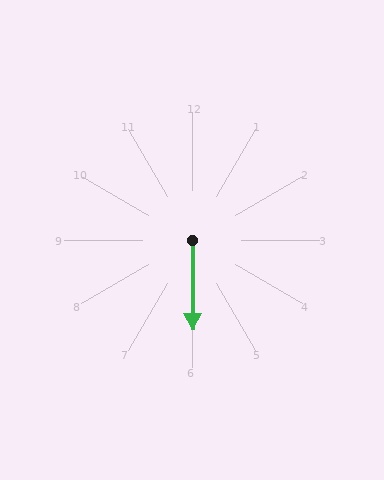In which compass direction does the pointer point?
South.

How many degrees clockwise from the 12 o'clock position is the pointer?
Approximately 180 degrees.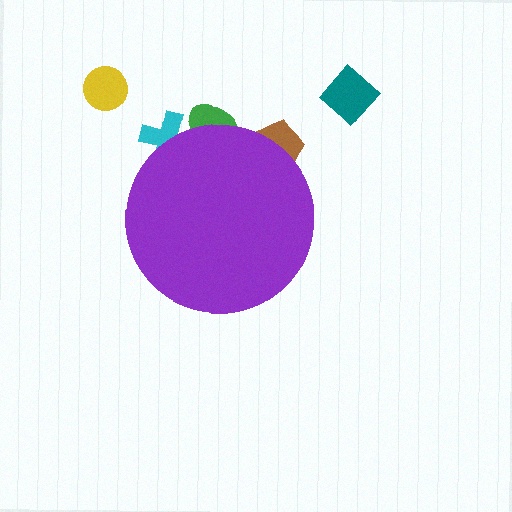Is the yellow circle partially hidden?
No, the yellow circle is fully visible.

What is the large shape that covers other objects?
A purple circle.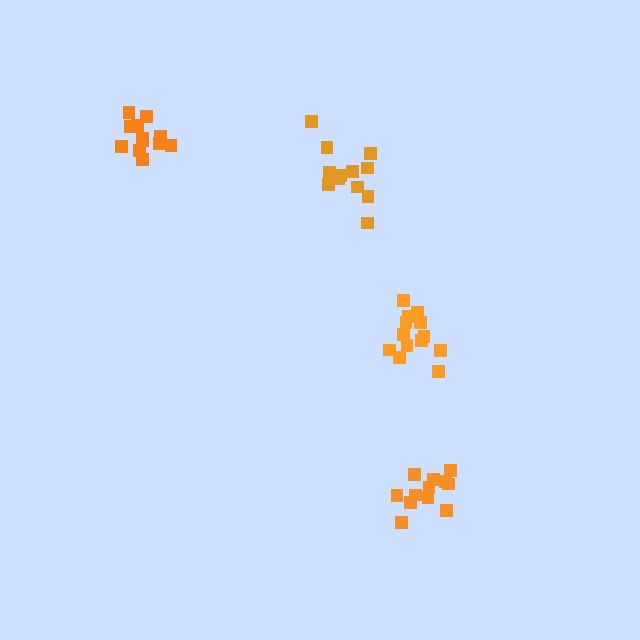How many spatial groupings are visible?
There are 4 spatial groupings.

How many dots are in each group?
Group 1: 12 dots, Group 2: 13 dots, Group 3: 13 dots, Group 4: 12 dots (50 total).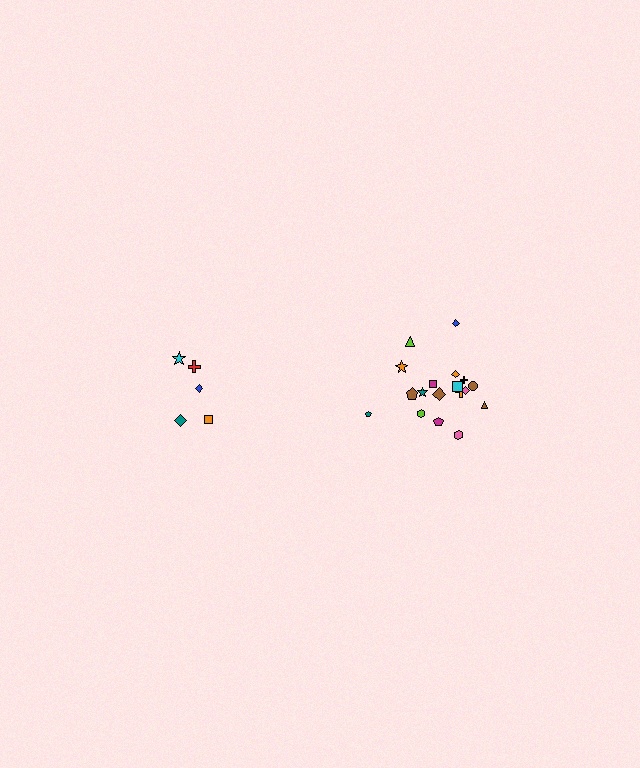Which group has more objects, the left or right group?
The right group.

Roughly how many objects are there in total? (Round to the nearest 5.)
Roughly 25 objects in total.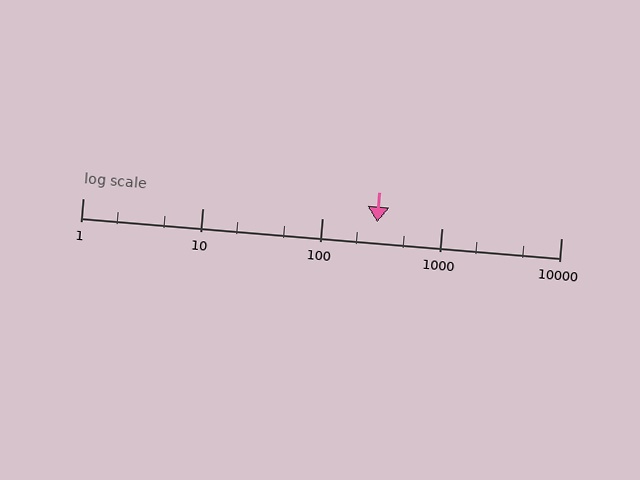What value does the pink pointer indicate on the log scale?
The pointer indicates approximately 290.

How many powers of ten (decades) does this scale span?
The scale spans 4 decades, from 1 to 10000.